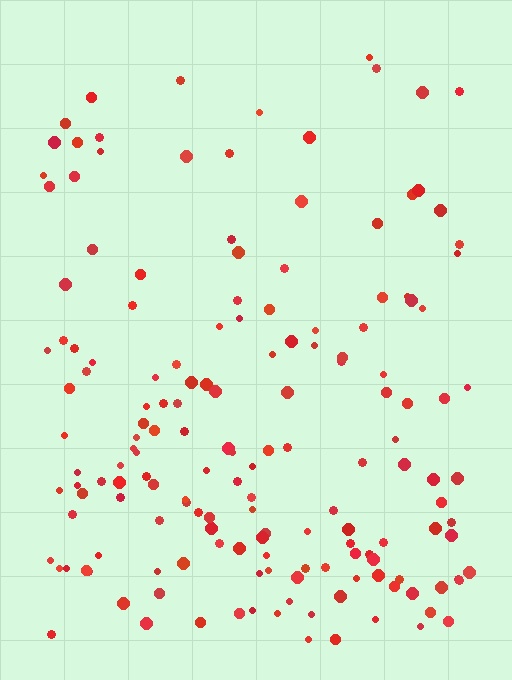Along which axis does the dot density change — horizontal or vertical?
Vertical.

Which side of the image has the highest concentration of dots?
The bottom.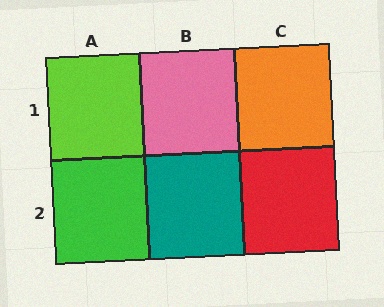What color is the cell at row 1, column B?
Pink.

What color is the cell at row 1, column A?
Lime.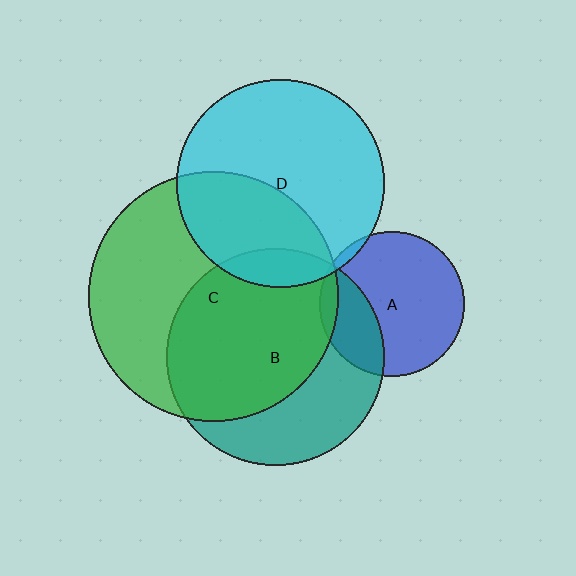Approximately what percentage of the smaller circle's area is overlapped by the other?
Approximately 5%.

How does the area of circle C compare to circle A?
Approximately 3.0 times.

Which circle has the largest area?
Circle C (green).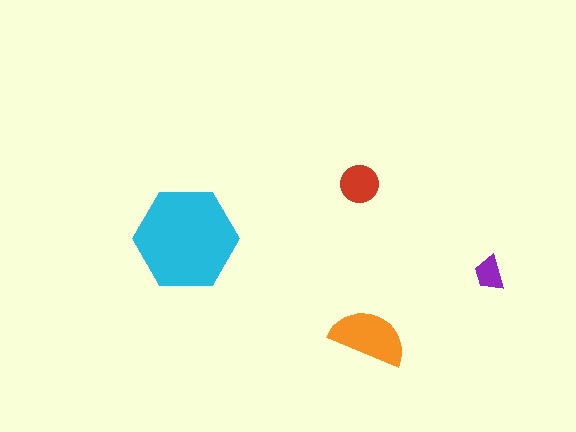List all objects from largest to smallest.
The cyan hexagon, the orange semicircle, the red circle, the purple trapezoid.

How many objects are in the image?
There are 4 objects in the image.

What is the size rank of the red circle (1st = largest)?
3rd.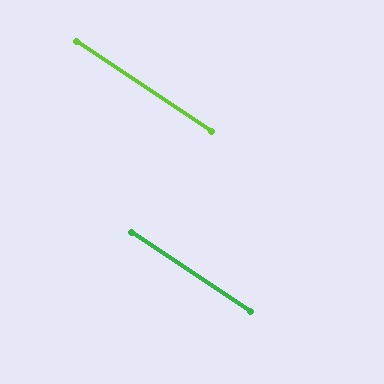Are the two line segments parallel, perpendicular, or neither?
Parallel — their directions differ by only 0.4°.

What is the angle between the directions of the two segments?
Approximately 0 degrees.